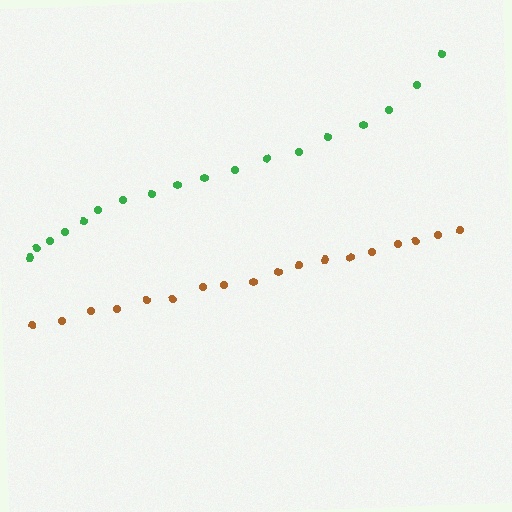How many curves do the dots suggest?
There are 2 distinct paths.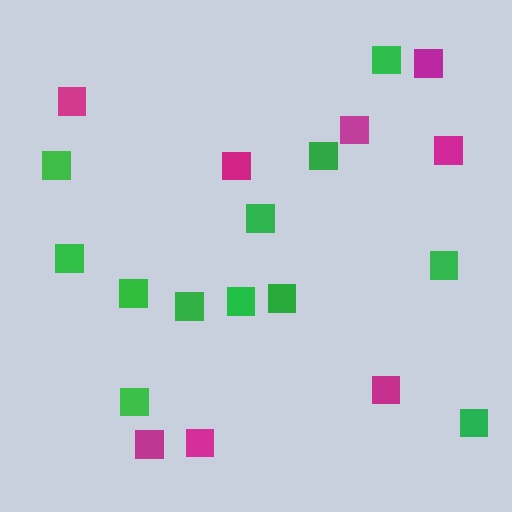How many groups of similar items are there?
There are 2 groups: one group of magenta squares (8) and one group of green squares (12).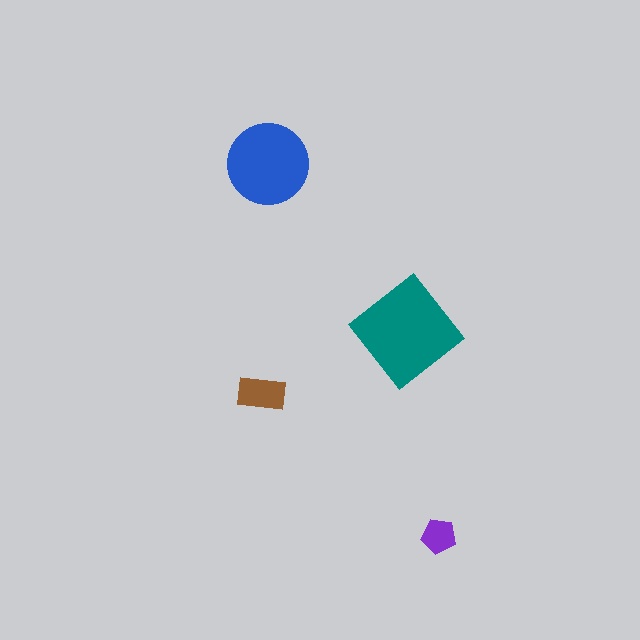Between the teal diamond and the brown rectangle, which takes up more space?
The teal diamond.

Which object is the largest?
The teal diamond.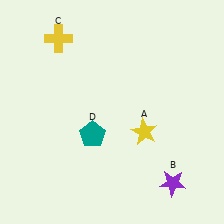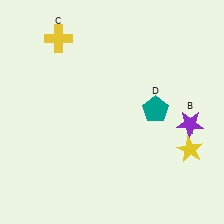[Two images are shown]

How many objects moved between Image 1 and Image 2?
3 objects moved between the two images.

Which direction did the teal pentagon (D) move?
The teal pentagon (D) moved right.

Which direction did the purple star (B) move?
The purple star (B) moved up.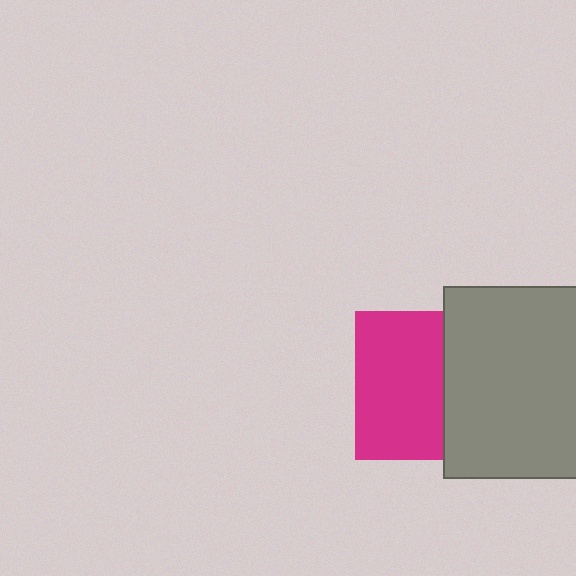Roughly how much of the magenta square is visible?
About half of it is visible (roughly 59%).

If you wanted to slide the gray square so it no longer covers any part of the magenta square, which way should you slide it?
Slide it right — that is the most direct way to separate the two shapes.